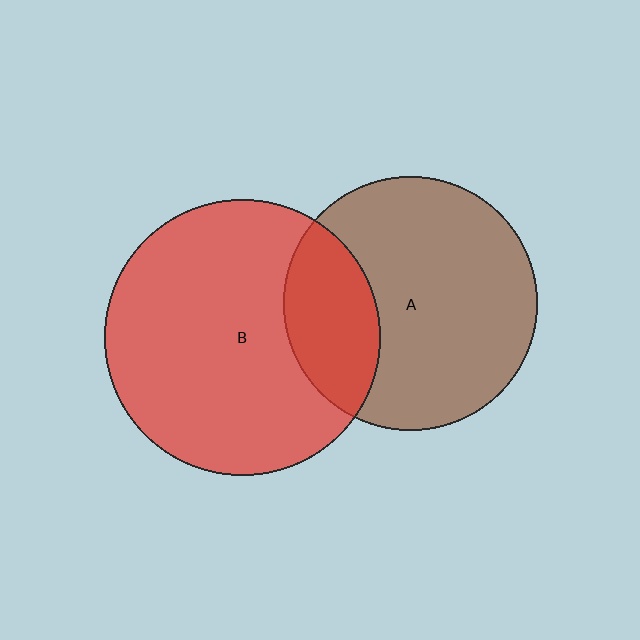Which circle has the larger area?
Circle B (red).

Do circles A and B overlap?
Yes.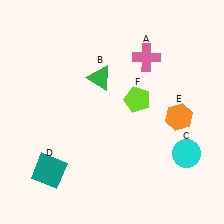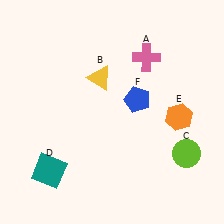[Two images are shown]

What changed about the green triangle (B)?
In Image 1, B is green. In Image 2, it changed to yellow.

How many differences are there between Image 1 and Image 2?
There are 3 differences between the two images.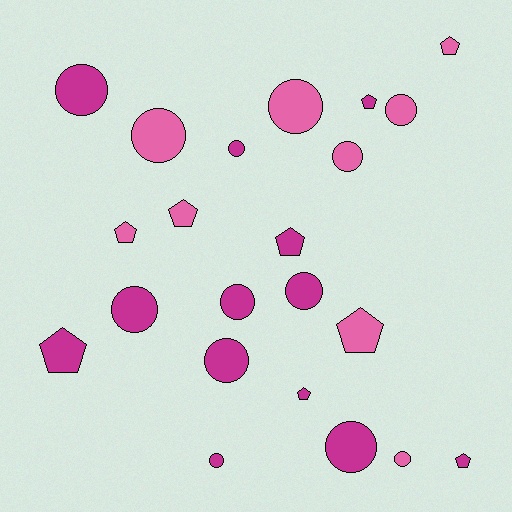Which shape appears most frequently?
Circle, with 13 objects.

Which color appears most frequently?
Magenta, with 13 objects.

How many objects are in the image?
There are 22 objects.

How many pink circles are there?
There are 5 pink circles.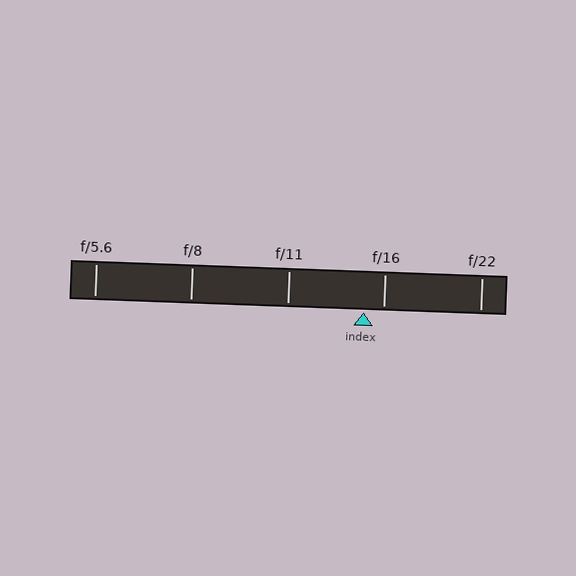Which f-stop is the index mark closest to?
The index mark is closest to f/16.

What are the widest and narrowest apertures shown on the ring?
The widest aperture shown is f/5.6 and the narrowest is f/22.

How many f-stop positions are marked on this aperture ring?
There are 5 f-stop positions marked.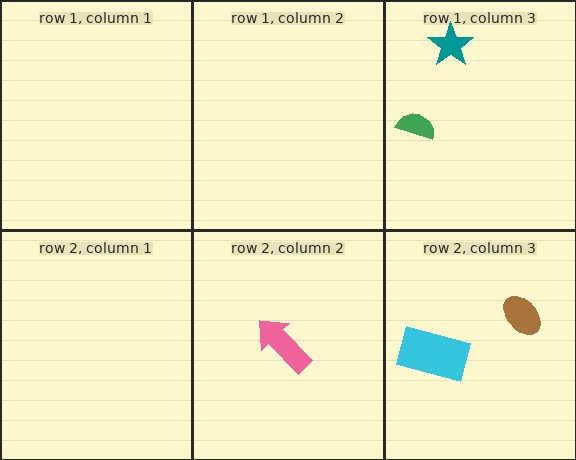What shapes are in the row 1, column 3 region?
The teal star, the green semicircle.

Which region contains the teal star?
The row 1, column 3 region.